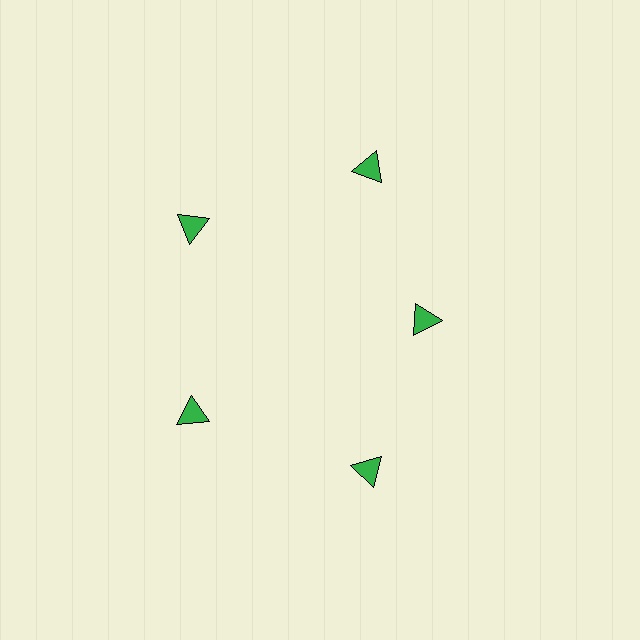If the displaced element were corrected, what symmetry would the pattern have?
It would have 5-fold rotational symmetry — the pattern would map onto itself every 72 degrees.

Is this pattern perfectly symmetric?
No. The 5 green triangles are arranged in a ring, but one element near the 3 o'clock position is pulled inward toward the center, breaking the 5-fold rotational symmetry.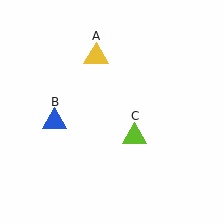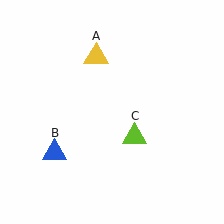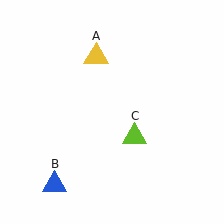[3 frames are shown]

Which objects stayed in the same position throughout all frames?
Yellow triangle (object A) and lime triangle (object C) remained stationary.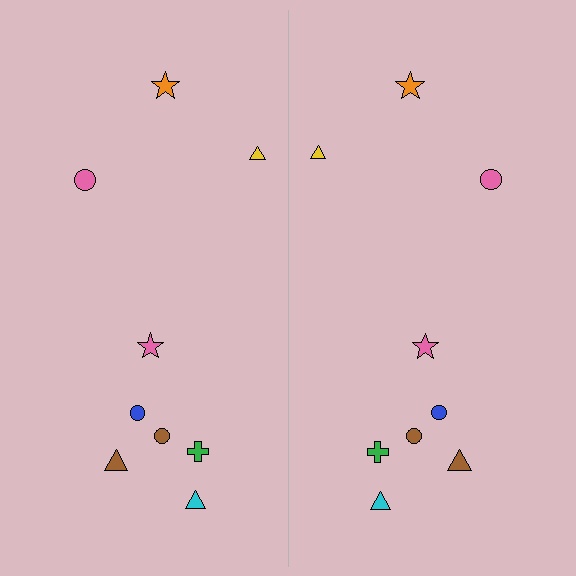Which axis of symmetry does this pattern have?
The pattern has a vertical axis of symmetry running through the center of the image.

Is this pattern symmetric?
Yes, this pattern has bilateral (reflection) symmetry.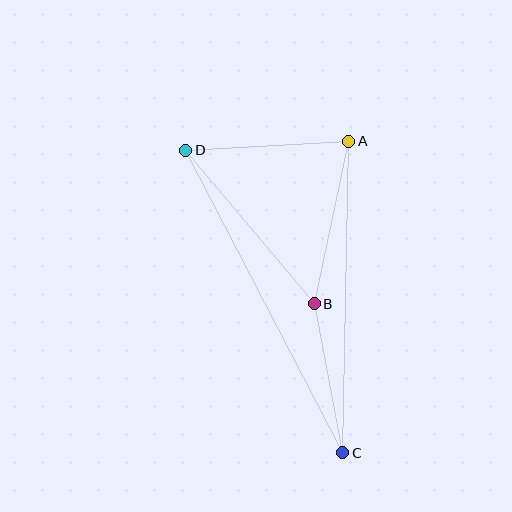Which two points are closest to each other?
Points B and C are closest to each other.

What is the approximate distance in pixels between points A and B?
The distance between A and B is approximately 166 pixels.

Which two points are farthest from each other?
Points C and D are farthest from each other.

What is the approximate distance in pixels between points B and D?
The distance between B and D is approximately 200 pixels.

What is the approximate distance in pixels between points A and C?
The distance between A and C is approximately 312 pixels.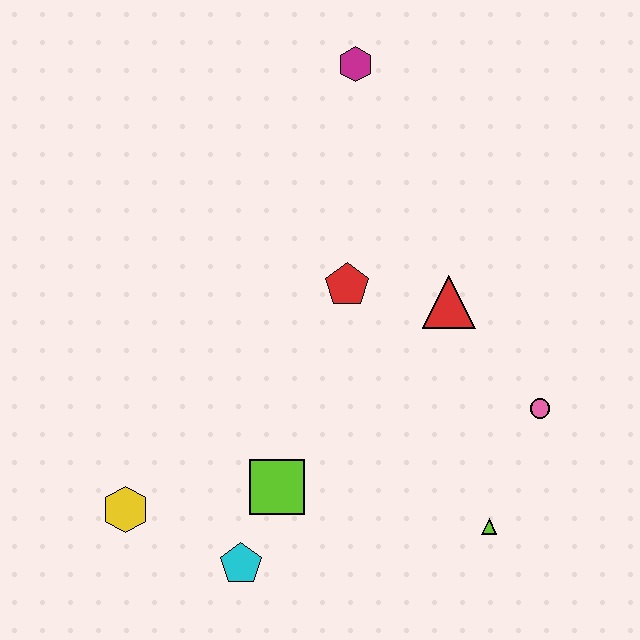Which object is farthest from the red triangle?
The yellow hexagon is farthest from the red triangle.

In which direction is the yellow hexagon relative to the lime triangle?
The yellow hexagon is to the left of the lime triangle.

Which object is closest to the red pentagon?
The red triangle is closest to the red pentagon.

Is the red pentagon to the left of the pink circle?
Yes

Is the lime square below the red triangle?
Yes